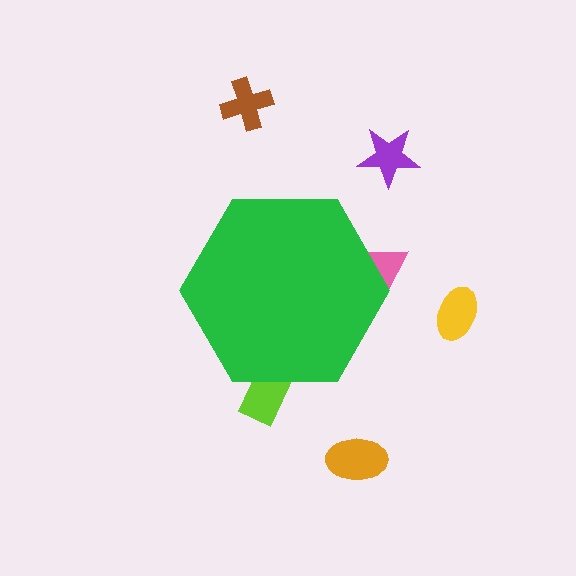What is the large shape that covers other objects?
A green hexagon.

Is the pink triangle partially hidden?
Yes, the pink triangle is partially hidden behind the green hexagon.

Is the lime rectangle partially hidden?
Yes, the lime rectangle is partially hidden behind the green hexagon.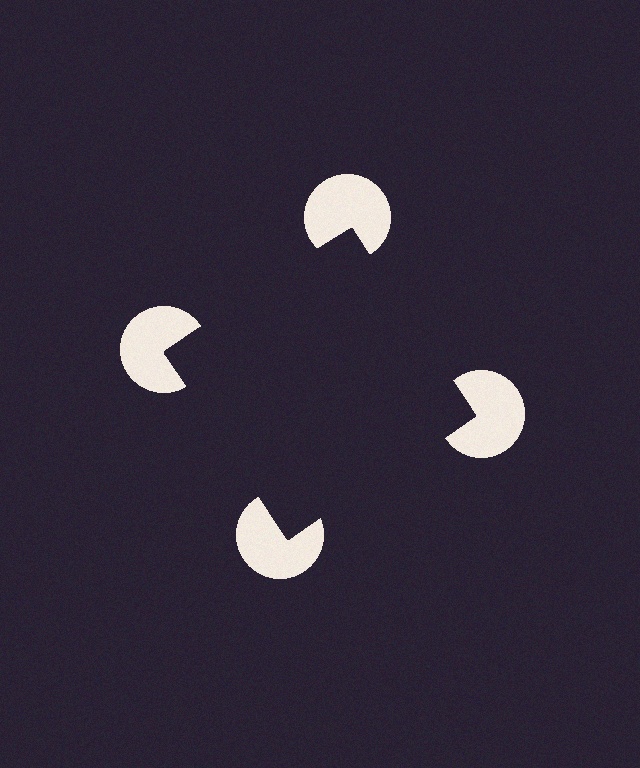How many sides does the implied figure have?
4 sides.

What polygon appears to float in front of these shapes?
An illusory square — its edges are inferred from the aligned wedge cuts in the pac-man discs, not physically drawn.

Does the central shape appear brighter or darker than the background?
It typically appears slightly darker than the background, even though no actual brightness change is drawn.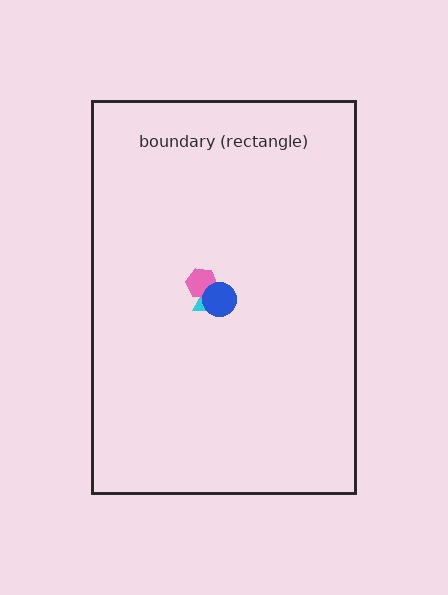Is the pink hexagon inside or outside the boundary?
Inside.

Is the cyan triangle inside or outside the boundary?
Inside.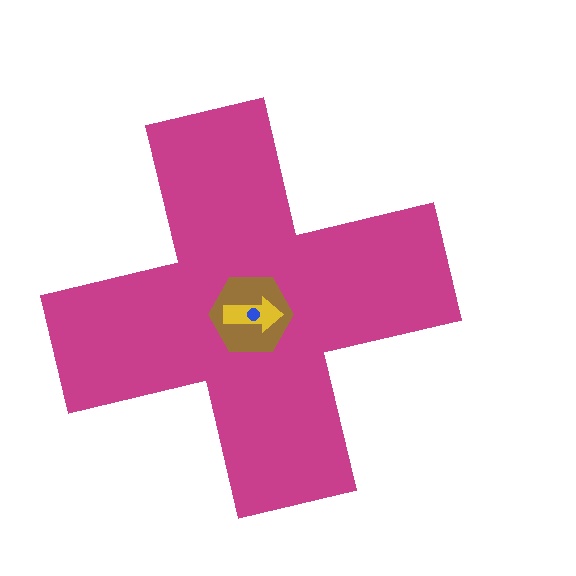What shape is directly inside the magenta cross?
The brown hexagon.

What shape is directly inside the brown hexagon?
The yellow arrow.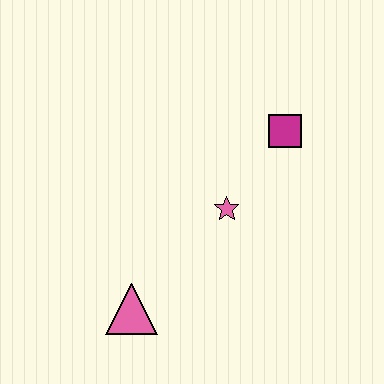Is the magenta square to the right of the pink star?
Yes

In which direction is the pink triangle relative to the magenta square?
The pink triangle is below the magenta square.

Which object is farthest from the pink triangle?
The magenta square is farthest from the pink triangle.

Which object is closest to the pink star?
The magenta square is closest to the pink star.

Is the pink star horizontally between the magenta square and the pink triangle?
Yes